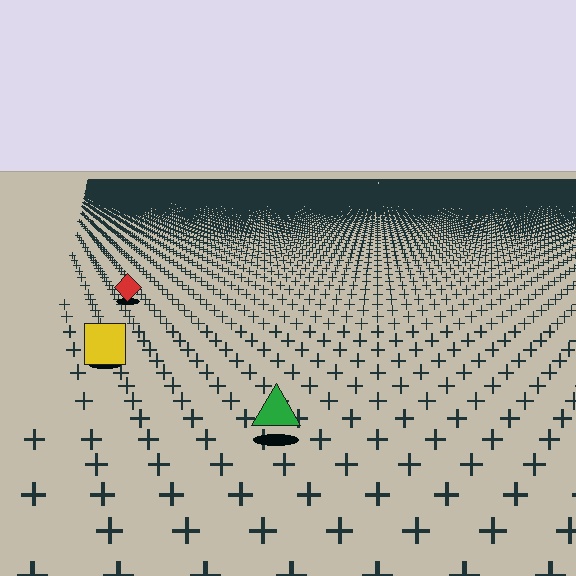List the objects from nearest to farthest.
From nearest to farthest: the green triangle, the yellow square, the red diamond.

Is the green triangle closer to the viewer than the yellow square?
Yes. The green triangle is closer — you can tell from the texture gradient: the ground texture is coarser near it.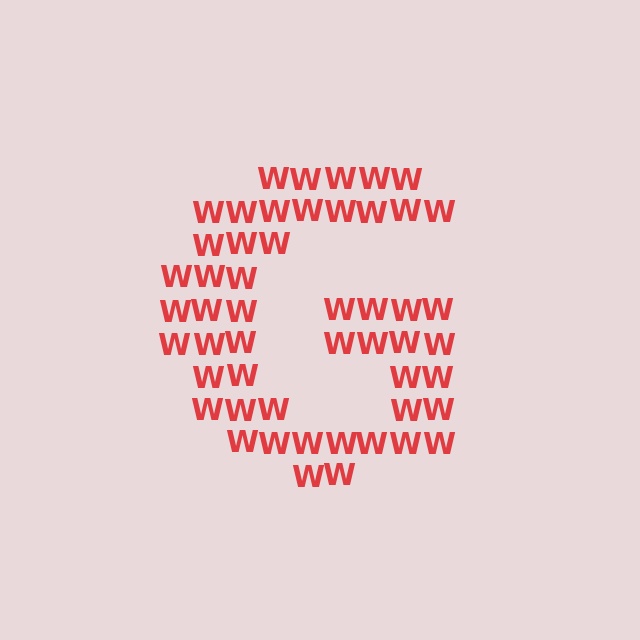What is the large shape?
The large shape is the letter G.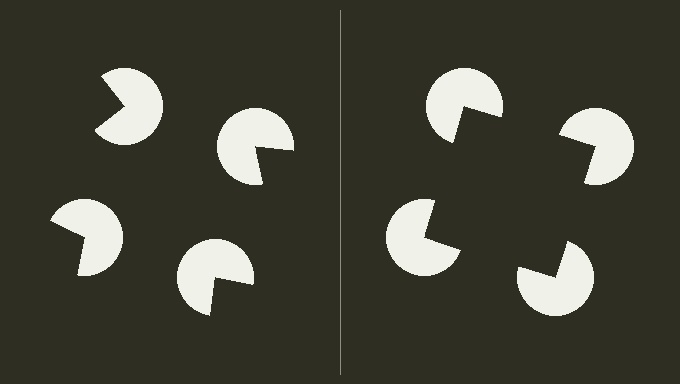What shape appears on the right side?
An illusory square.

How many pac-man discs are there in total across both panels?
8 — 4 on each side.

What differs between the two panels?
The pac-man discs are positioned identically on both sides; only the wedge orientations differ. On the right they align to a square; on the left they are misaligned.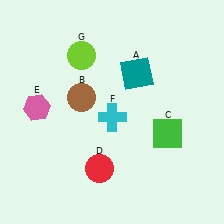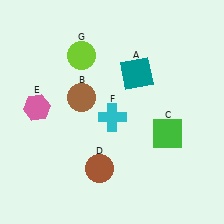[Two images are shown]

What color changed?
The circle (D) changed from red in Image 1 to brown in Image 2.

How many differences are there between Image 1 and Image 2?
There is 1 difference between the two images.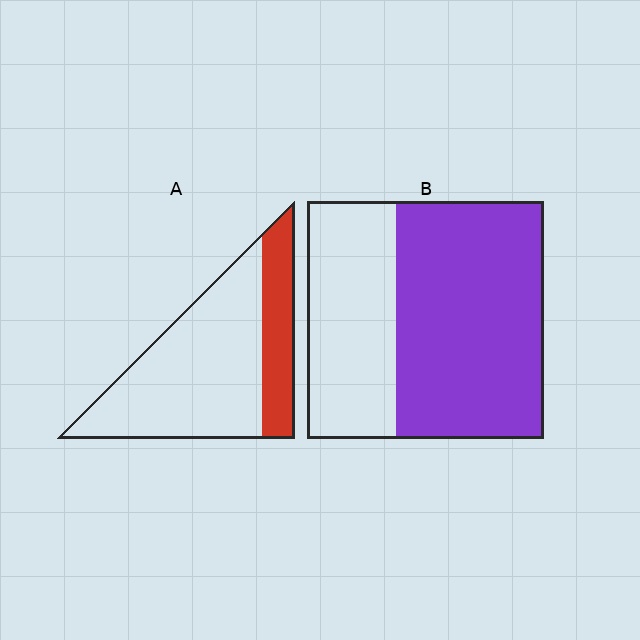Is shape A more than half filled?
No.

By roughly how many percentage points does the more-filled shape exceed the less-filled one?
By roughly 35 percentage points (B over A).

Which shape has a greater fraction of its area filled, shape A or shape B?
Shape B.